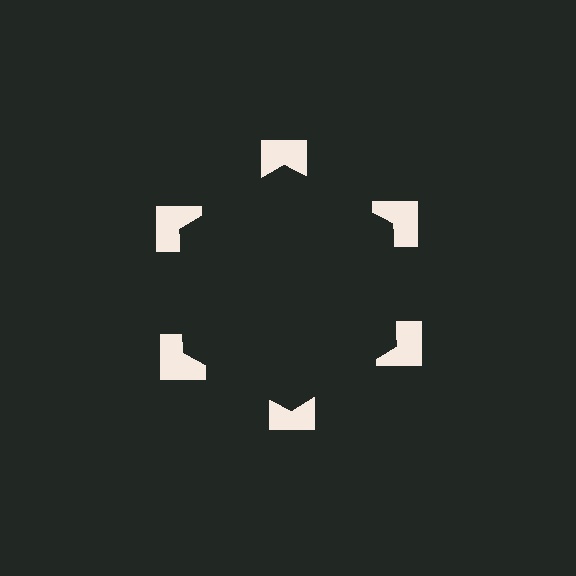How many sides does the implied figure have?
6 sides.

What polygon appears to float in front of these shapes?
An illusory hexagon — its edges are inferred from the aligned wedge cuts in the notched squares, not physically drawn.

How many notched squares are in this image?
There are 6 — one at each vertex of the illusory hexagon.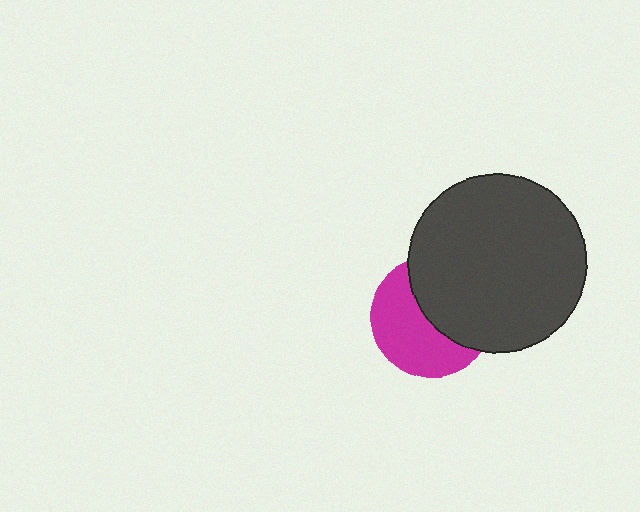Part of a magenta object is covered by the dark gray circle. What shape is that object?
It is a circle.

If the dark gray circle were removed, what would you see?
You would see the complete magenta circle.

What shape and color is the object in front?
The object in front is a dark gray circle.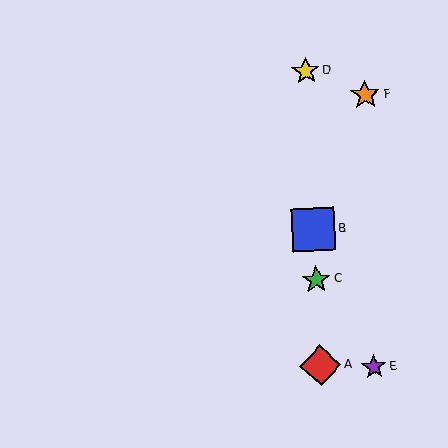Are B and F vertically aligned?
No, B is at x≈314 and F is at x≈365.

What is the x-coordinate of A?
Object A is at x≈321.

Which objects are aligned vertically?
Objects A, B, C, D are aligned vertically.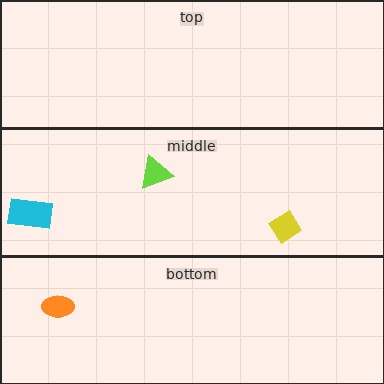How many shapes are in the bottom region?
1.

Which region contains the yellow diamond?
The middle region.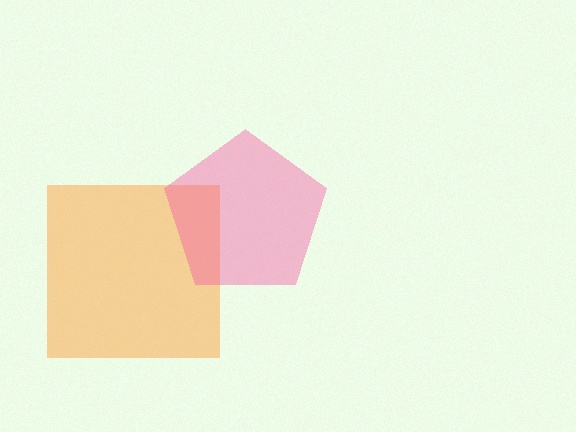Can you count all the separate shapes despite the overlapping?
Yes, there are 2 separate shapes.